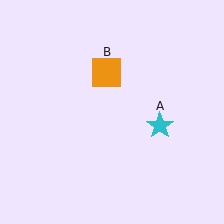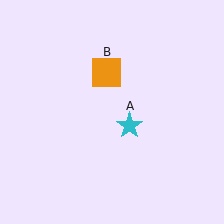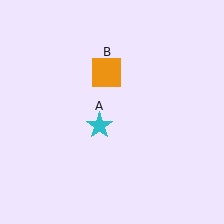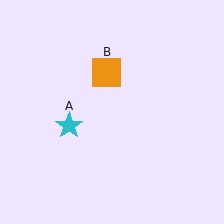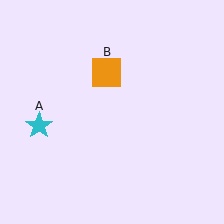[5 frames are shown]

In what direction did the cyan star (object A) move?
The cyan star (object A) moved left.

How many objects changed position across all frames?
1 object changed position: cyan star (object A).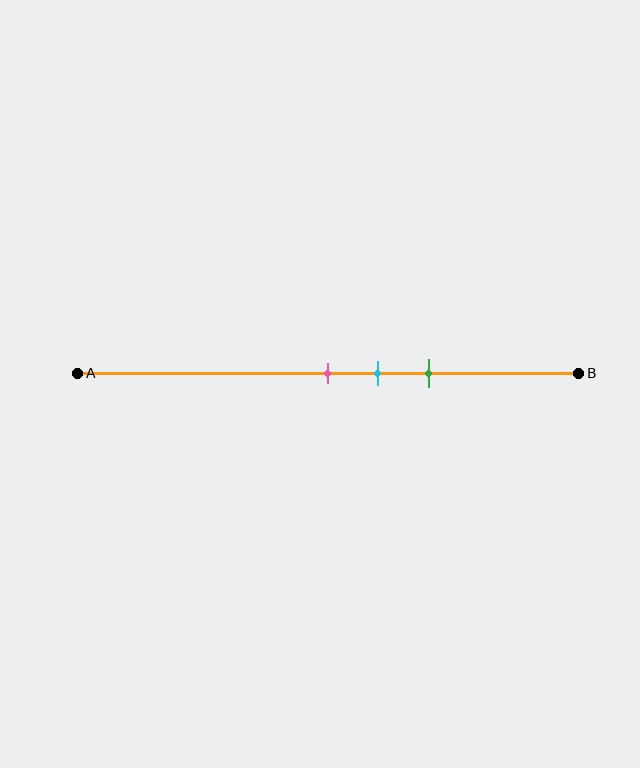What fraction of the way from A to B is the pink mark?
The pink mark is approximately 50% (0.5) of the way from A to B.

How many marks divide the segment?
There are 3 marks dividing the segment.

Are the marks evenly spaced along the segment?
Yes, the marks are approximately evenly spaced.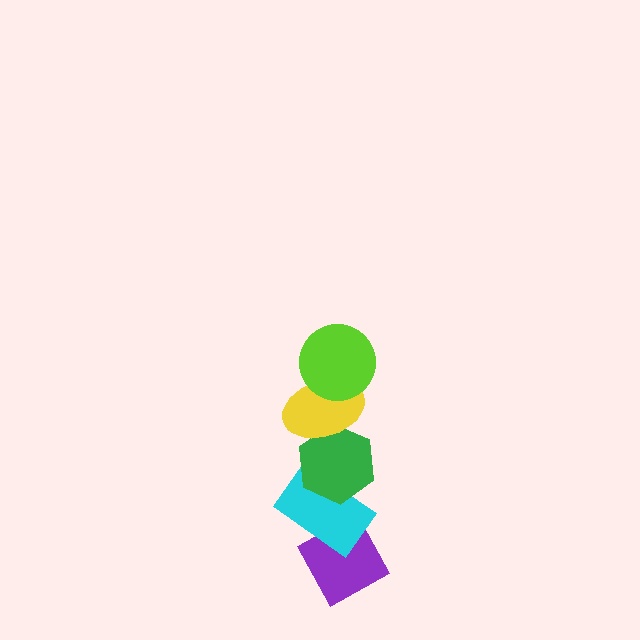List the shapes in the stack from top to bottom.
From top to bottom: the lime circle, the yellow ellipse, the green hexagon, the cyan rectangle, the purple diamond.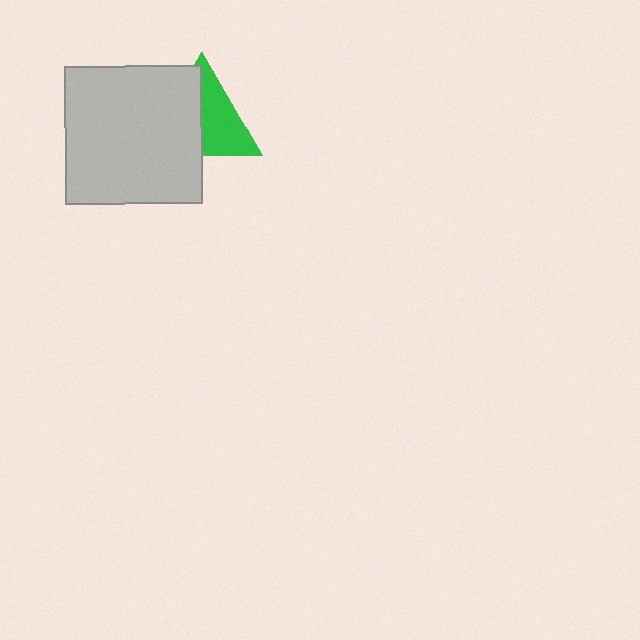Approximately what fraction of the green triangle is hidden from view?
Roughly 51% of the green triangle is hidden behind the light gray square.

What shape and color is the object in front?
The object in front is a light gray square.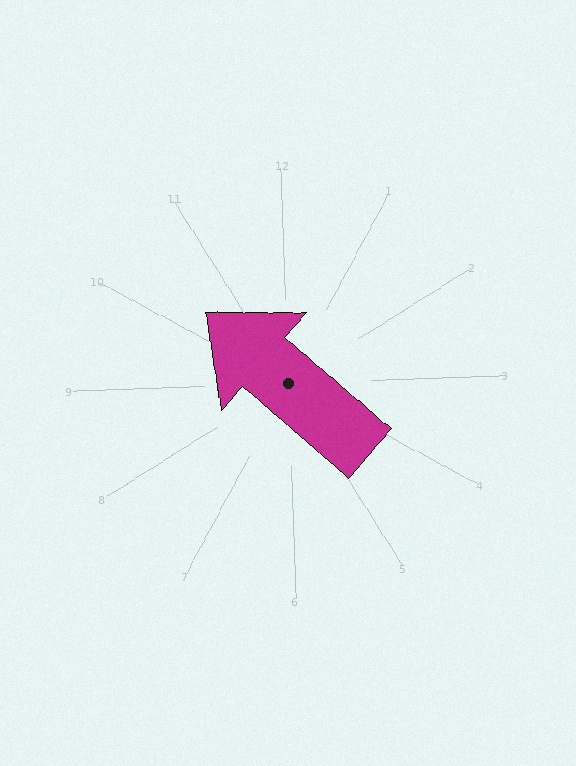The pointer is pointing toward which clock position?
Roughly 10 o'clock.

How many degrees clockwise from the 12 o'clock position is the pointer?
Approximately 313 degrees.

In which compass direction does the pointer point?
Northwest.